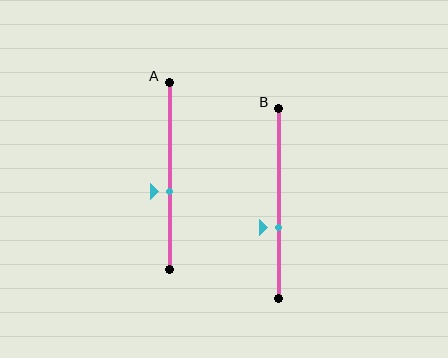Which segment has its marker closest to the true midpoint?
Segment A has its marker closest to the true midpoint.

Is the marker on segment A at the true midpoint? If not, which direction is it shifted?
No, the marker on segment A is shifted downward by about 8% of the segment length.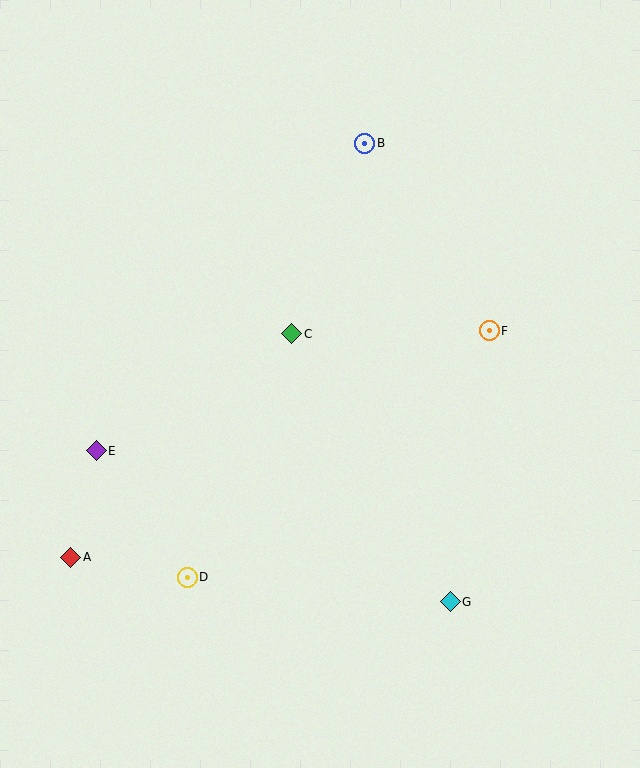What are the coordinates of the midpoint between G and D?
The midpoint between G and D is at (319, 589).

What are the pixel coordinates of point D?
Point D is at (187, 577).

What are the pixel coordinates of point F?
Point F is at (489, 331).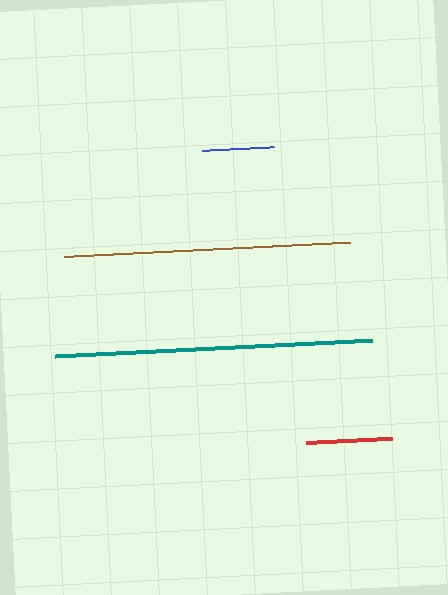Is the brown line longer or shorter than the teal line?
The teal line is longer than the brown line.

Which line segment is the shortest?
The blue line is the shortest at approximately 72 pixels.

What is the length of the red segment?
The red segment is approximately 86 pixels long.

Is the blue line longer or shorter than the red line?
The red line is longer than the blue line.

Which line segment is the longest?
The teal line is the longest at approximately 318 pixels.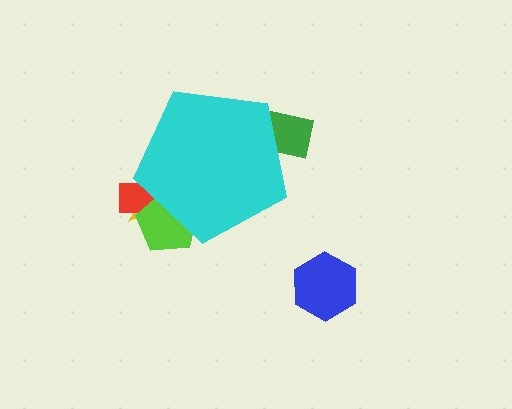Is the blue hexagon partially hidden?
No, the blue hexagon is fully visible.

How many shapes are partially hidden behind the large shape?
4 shapes are partially hidden.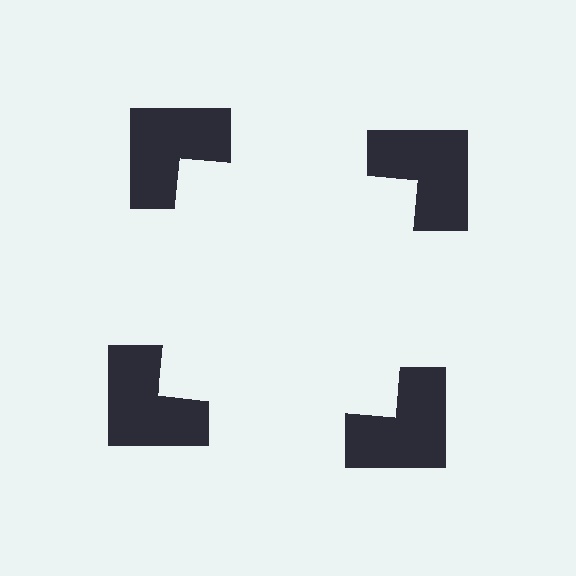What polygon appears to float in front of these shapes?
An illusory square — its edges are inferred from the aligned wedge cuts in the notched squares, not physically drawn.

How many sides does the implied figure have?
4 sides.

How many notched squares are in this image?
There are 4 — one at each vertex of the illusory square.